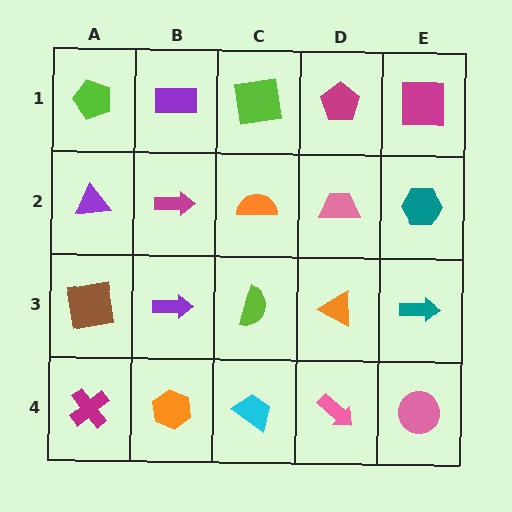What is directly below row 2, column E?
A teal arrow.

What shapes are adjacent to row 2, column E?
A magenta square (row 1, column E), a teal arrow (row 3, column E), a pink trapezoid (row 2, column D).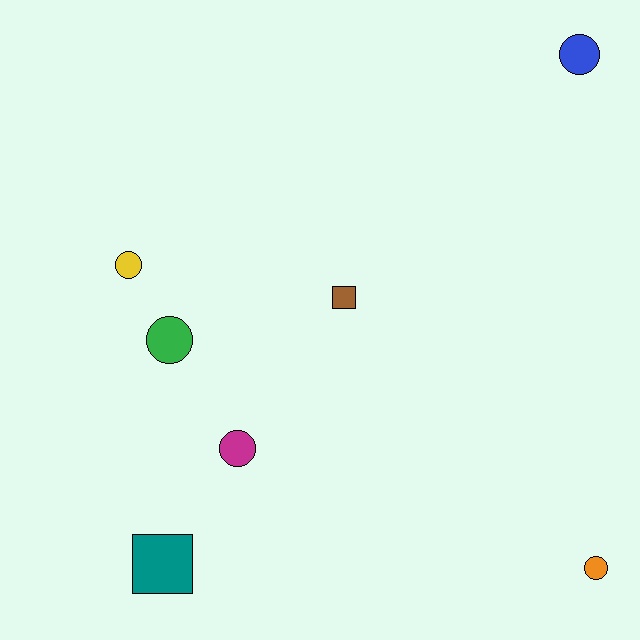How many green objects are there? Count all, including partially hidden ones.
There is 1 green object.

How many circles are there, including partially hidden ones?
There are 5 circles.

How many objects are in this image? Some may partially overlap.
There are 7 objects.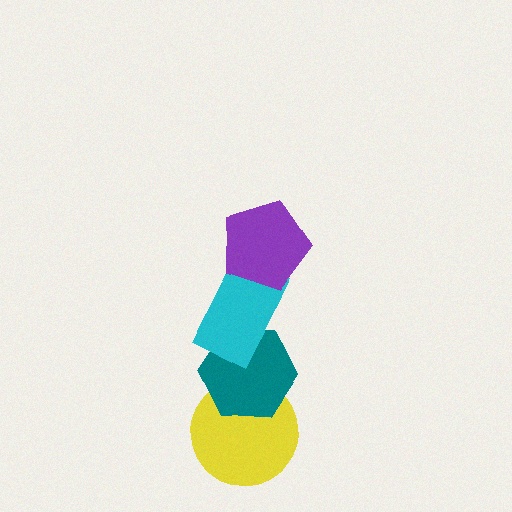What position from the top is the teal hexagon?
The teal hexagon is 3rd from the top.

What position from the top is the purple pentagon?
The purple pentagon is 1st from the top.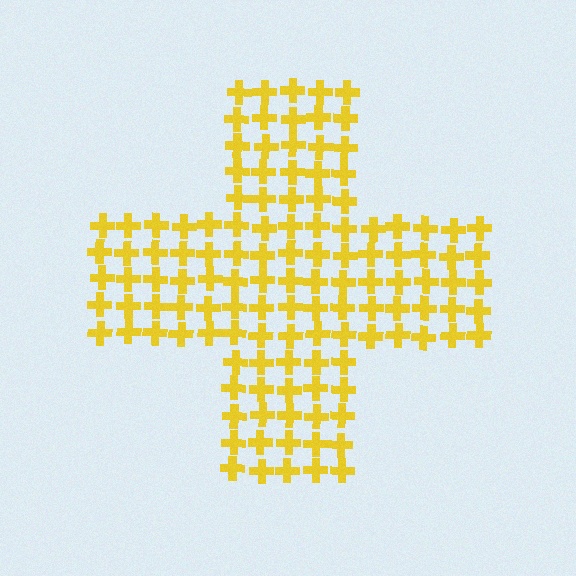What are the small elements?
The small elements are crosses.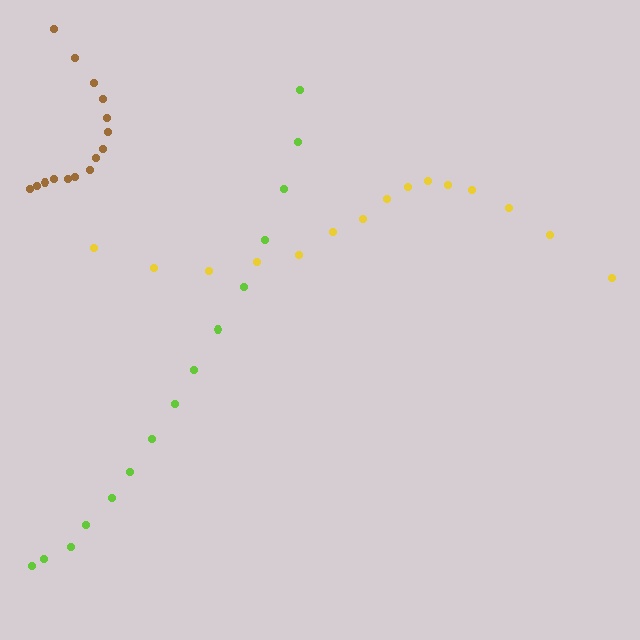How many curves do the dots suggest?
There are 3 distinct paths.